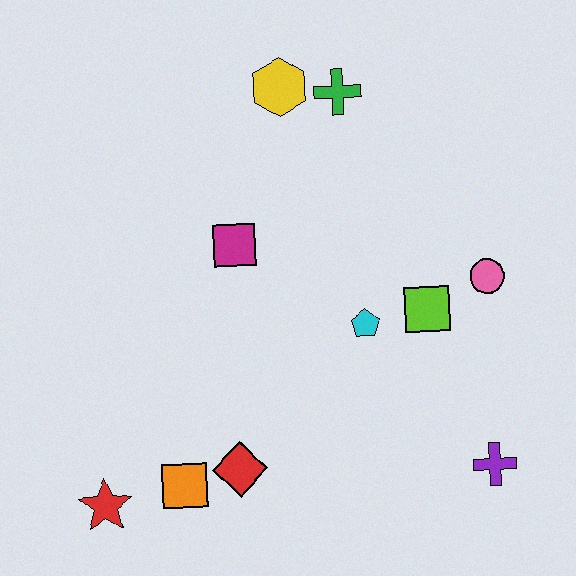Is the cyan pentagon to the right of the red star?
Yes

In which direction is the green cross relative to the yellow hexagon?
The green cross is to the right of the yellow hexagon.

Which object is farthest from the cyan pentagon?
The red star is farthest from the cyan pentagon.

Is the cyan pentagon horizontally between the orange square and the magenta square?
No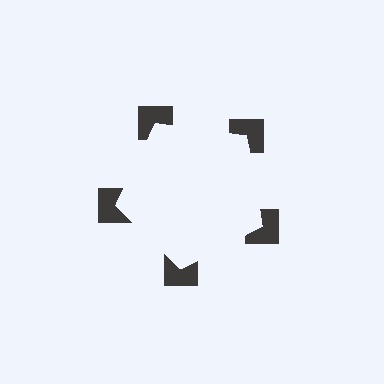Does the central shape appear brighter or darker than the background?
It typically appears slightly brighter than the background, even though no actual brightness change is drawn.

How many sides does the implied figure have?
5 sides.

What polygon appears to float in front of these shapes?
An illusory pentagon — its edges are inferred from the aligned wedge cuts in the notched squares, not physically drawn.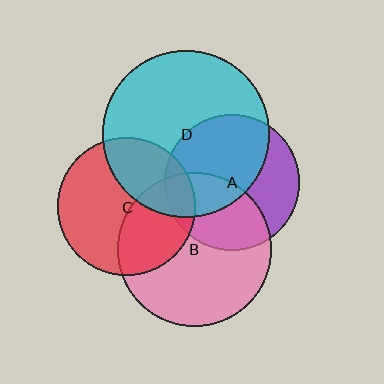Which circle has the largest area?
Circle D (cyan).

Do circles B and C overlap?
Yes.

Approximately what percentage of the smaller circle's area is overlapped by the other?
Approximately 40%.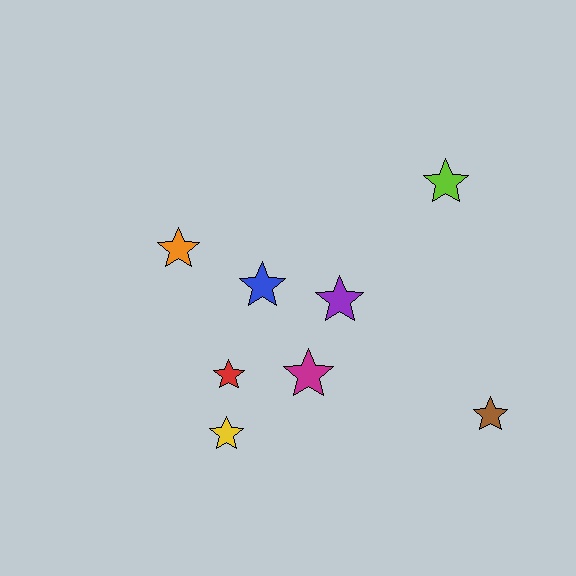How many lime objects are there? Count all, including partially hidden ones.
There is 1 lime object.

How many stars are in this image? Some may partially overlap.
There are 8 stars.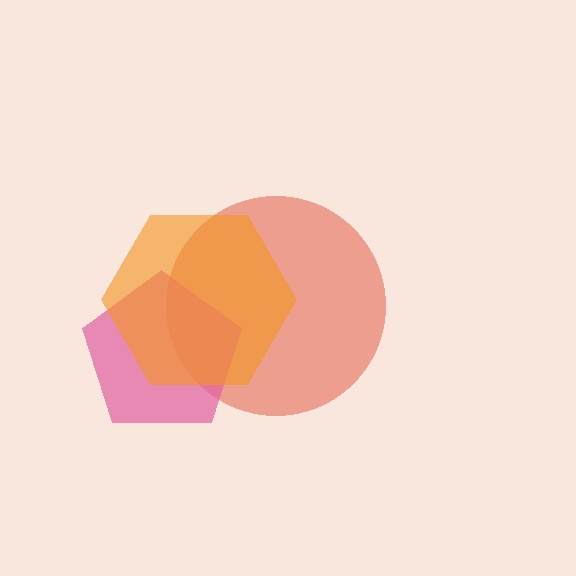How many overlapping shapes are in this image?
There are 3 overlapping shapes in the image.